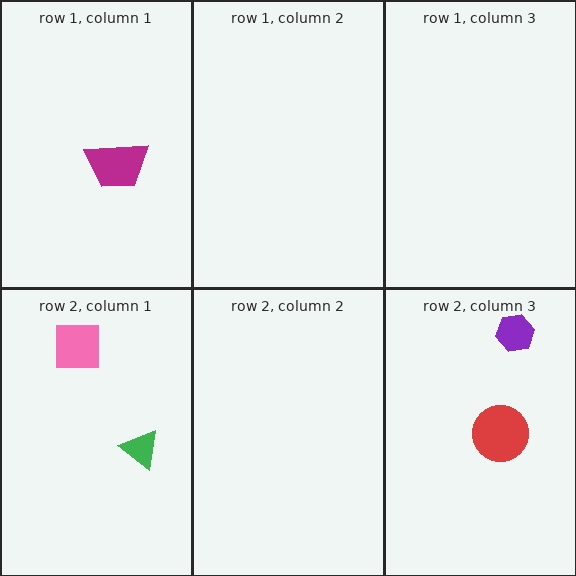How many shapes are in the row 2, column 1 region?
2.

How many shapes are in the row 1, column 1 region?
1.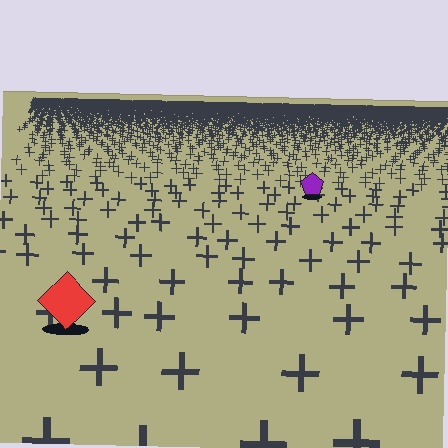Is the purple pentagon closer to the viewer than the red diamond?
No. The red diamond is closer — you can tell from the texture gradient: the ground texture is coarser near it.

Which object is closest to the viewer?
The red diamond is closest. The texture marks near it are larger and more spread out.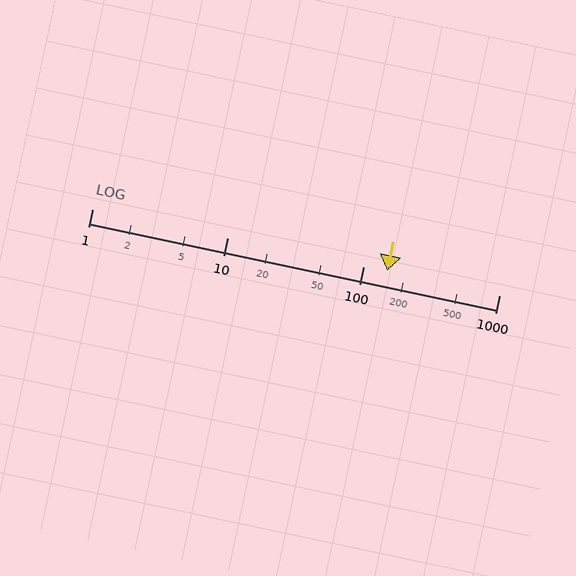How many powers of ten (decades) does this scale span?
The scale spans 3 decades, from 1 to 1000.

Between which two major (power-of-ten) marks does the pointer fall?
The pointer is between 100 and 1000.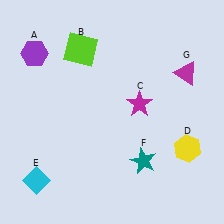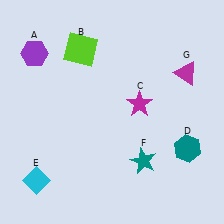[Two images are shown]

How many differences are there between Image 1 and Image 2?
There is 1 difference between the two images.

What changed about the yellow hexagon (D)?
In Image 1, D is yellow. In Image 2, it changed to teal.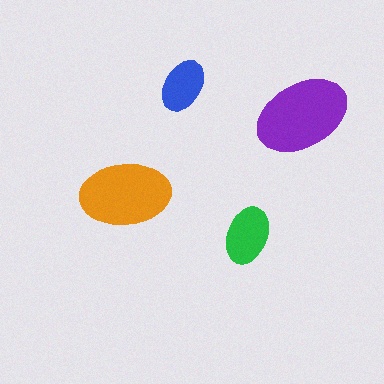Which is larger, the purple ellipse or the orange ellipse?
The purple one.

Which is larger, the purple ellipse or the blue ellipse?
The purple one.